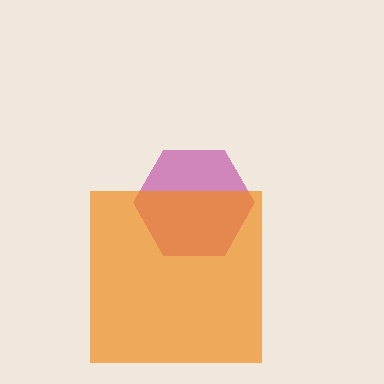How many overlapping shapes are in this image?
There are 2 overlapping shapes in the image.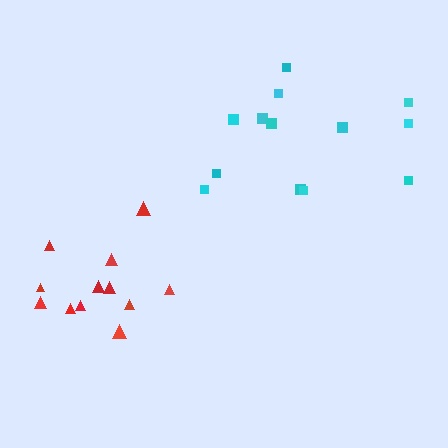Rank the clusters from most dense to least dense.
red, cyan.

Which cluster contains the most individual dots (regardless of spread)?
Cyan (13).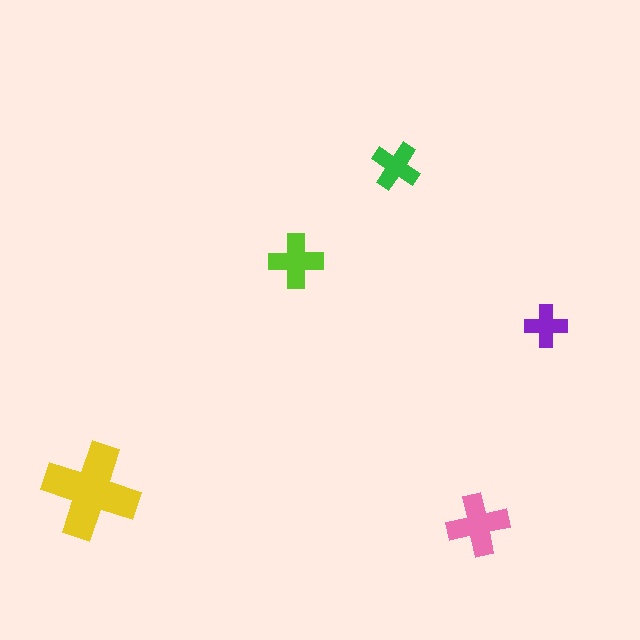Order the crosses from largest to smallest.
the yellow one, the pink one, the lime one, the green one, the purple one.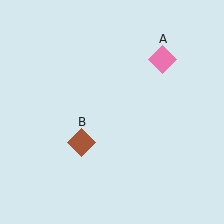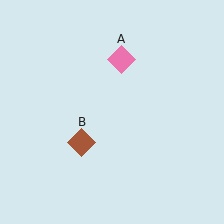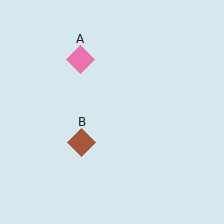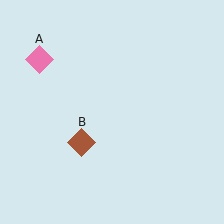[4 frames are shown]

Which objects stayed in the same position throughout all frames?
Brown diamond (object B) remained stationary.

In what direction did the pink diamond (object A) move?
The pink diamond (object A) moved left.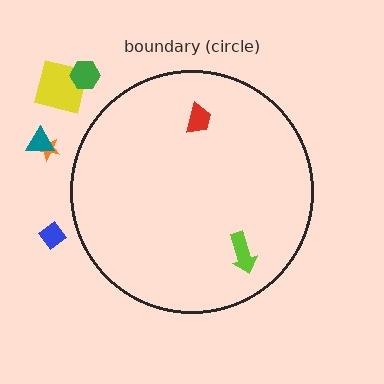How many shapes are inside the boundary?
2 inside, 5 outside.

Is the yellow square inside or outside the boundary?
Outside.